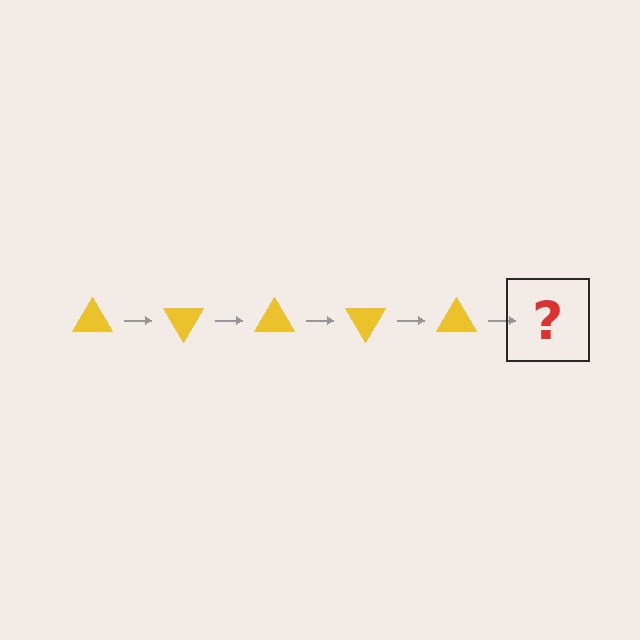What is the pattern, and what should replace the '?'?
The pattern is that the triangle rotates 60 degrees each step. The '?' should be a yellow triangle rotated 300 degrees.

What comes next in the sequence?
The next element should be a yellow triangle rotated 300 degrees.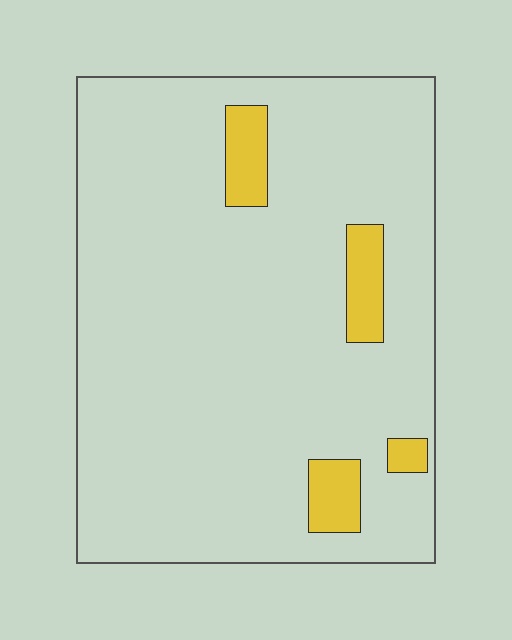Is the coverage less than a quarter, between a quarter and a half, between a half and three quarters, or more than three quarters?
Less than a quarter.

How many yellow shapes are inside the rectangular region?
4.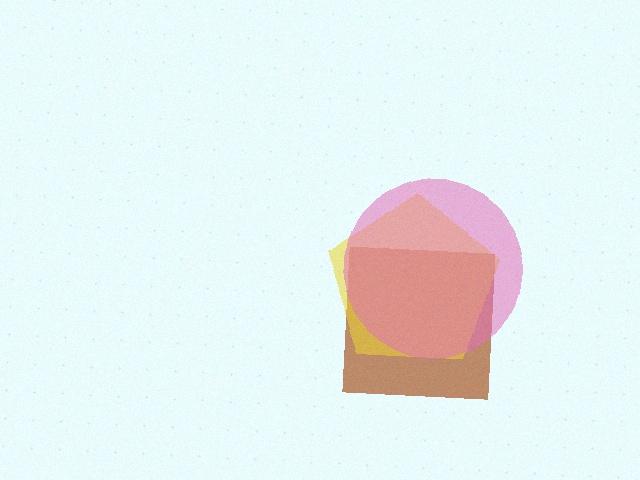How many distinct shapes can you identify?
There are 3 distinct shapes: a brown square, a yellow pentagon, a pink circle.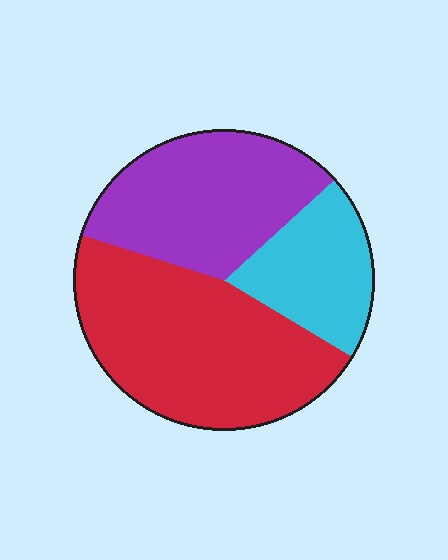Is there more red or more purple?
Red.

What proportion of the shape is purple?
Purple covers around 35% of the shape.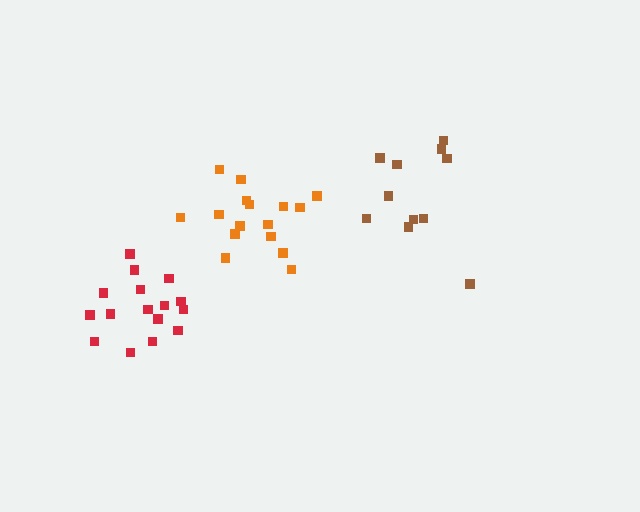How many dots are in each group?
Group 1: 16 dots, Group 2: 11 dots, Group 3: 16 dots (43 total).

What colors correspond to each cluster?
The clusters are colored: red, brown, orange.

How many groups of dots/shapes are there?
There are 3 groups.